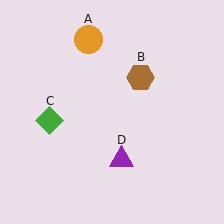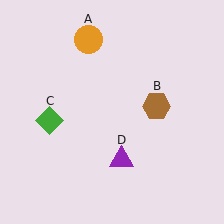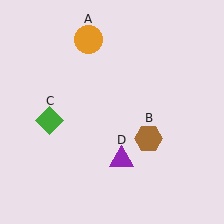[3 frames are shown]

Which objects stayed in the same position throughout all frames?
Orange circle (object A) and green diamond (object C) and purple triangle (object D) remained stationary.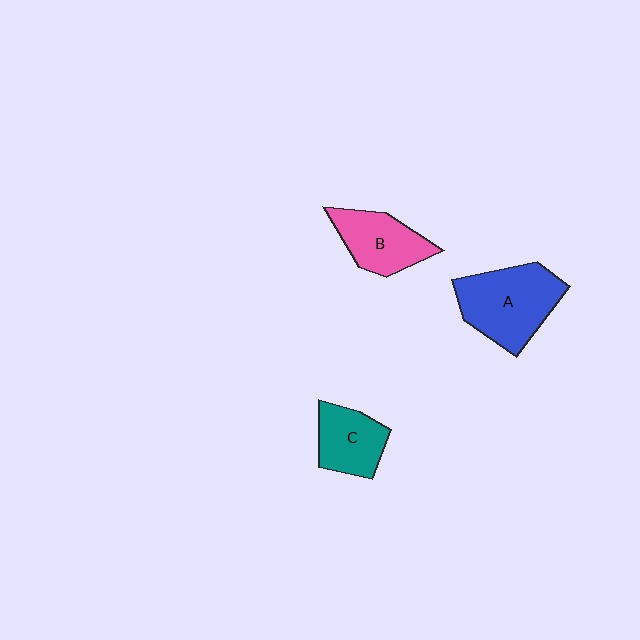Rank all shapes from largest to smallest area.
From largest to smallest: A (blue), B (pink), C (teal).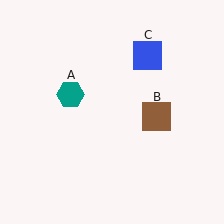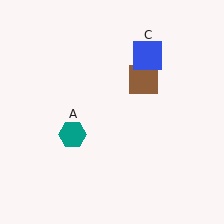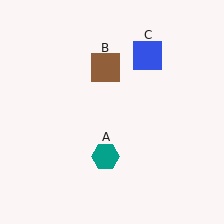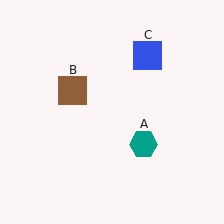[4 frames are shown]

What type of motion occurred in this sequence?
The teal hexagon (object A), brown square (object B) rotated counterclockwise around the center of the scene.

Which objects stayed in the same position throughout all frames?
Blue square (object C) remained stationary.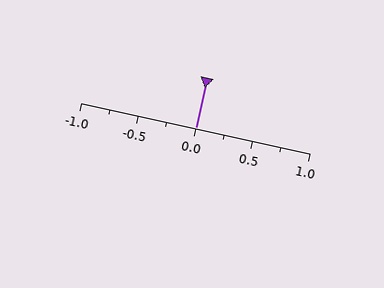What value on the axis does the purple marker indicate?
The marker indicates approximately 0.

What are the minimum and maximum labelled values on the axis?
The axis runs from -1.0 to 1.0.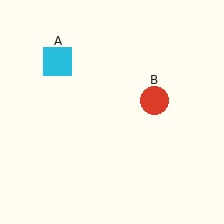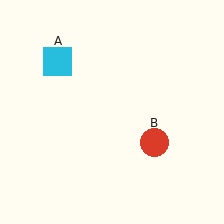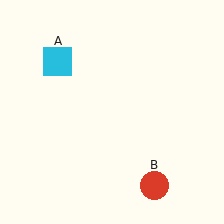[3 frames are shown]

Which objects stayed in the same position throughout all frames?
Cyan square (object A) remained stationary.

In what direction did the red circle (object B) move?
The red circle (object B) moved down.